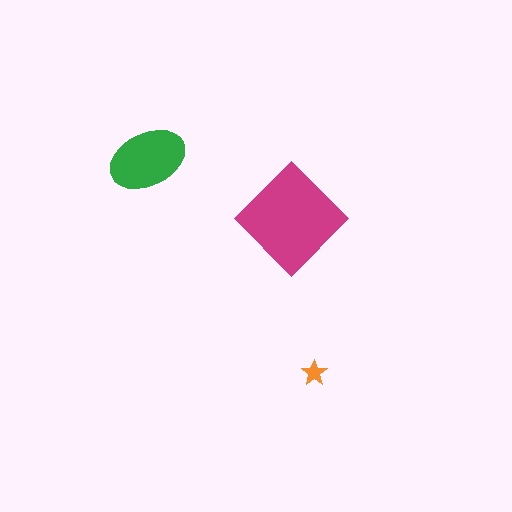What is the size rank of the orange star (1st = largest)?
3rd.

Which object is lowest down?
The orange star is bottommost.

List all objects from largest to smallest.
The magenta diamond, the green ellipse, the orange star.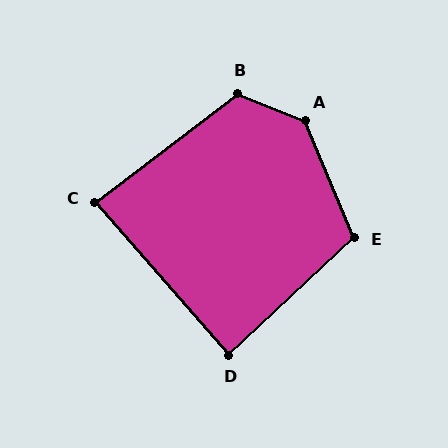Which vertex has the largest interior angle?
A, at approximately 135 degrees.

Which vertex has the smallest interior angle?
C, at approximately 86 degrees.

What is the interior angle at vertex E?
Approximately 110 degrees (obtuse).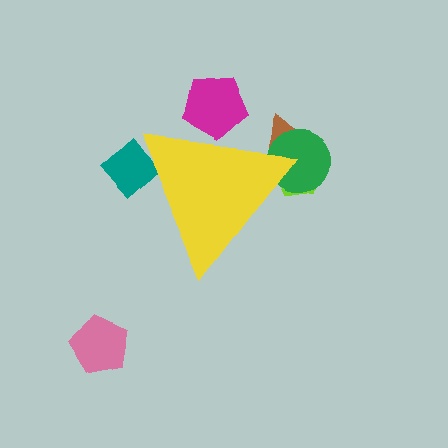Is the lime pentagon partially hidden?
Yes, the lime pentagon is partially hidden behind the yellow triangle.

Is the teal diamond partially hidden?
Yes, the teal diamond is partially hidden behind the yellow triangle.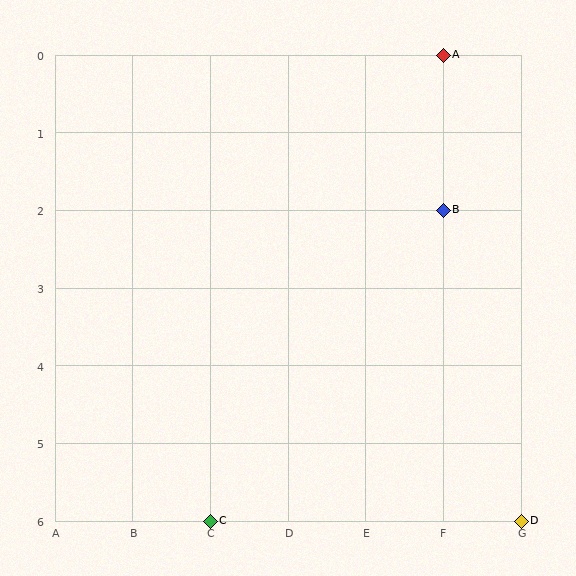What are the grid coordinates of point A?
Point A is at grid coordinates (F, 0).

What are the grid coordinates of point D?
Point D is at grid coordinates (G, 6).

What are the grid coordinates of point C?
Point C is at grid coordinates (C, 6).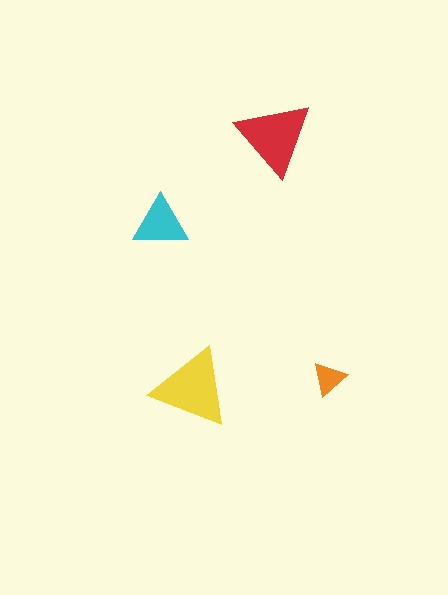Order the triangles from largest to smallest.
the yellow one, the red one, the cyan one, the orange one.